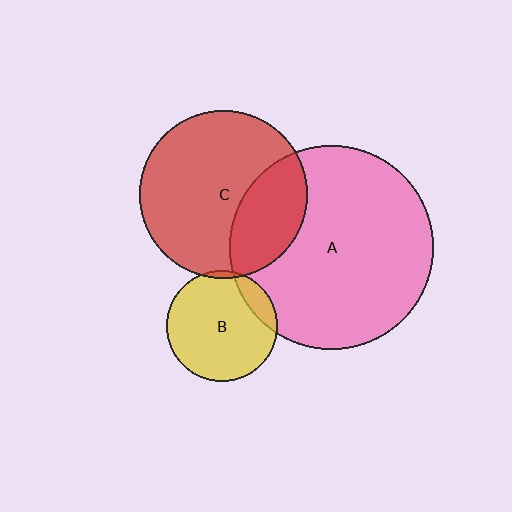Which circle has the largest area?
Circle A (pink).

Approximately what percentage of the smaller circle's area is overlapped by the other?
Approximately 5%.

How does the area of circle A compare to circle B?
Approximately 3.4 times.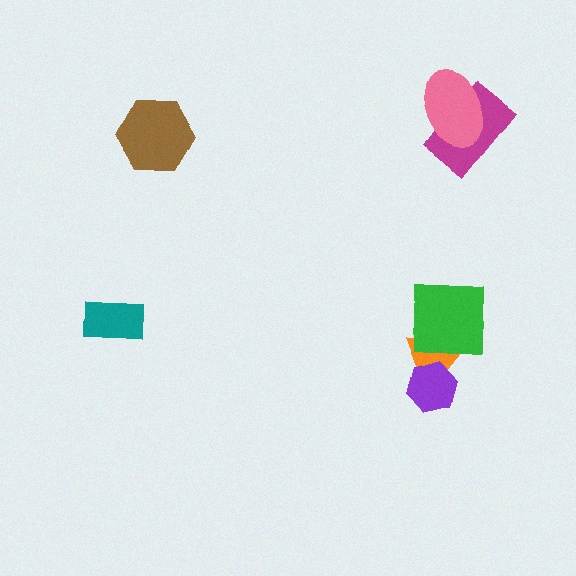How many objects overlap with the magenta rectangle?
1 object overlaps with the magenta rectangle.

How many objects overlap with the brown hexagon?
0 objects overlap with the brown hexagon.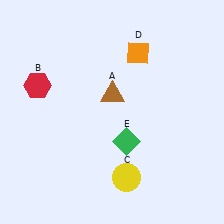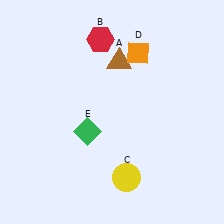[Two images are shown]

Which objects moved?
The objects that moved are: the brown triangle (A), the red hexagon (B), the green diamond (E).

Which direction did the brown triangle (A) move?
The brown triangle (A) moved up.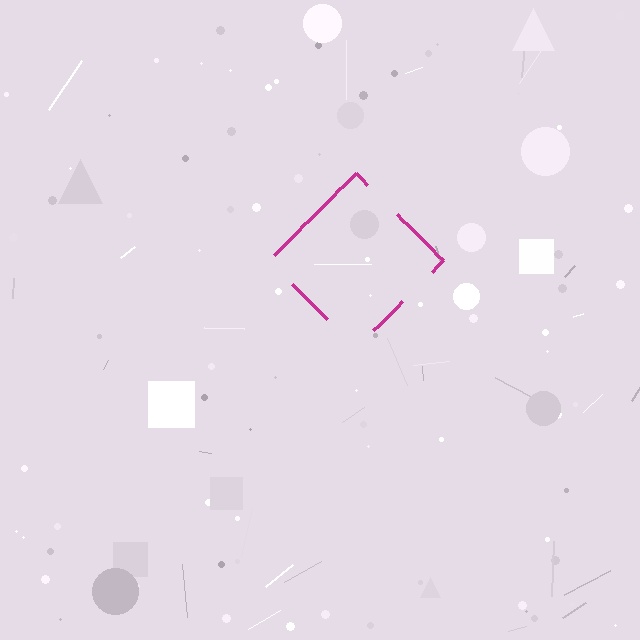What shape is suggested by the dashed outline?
The dashed outline suggests a diamond.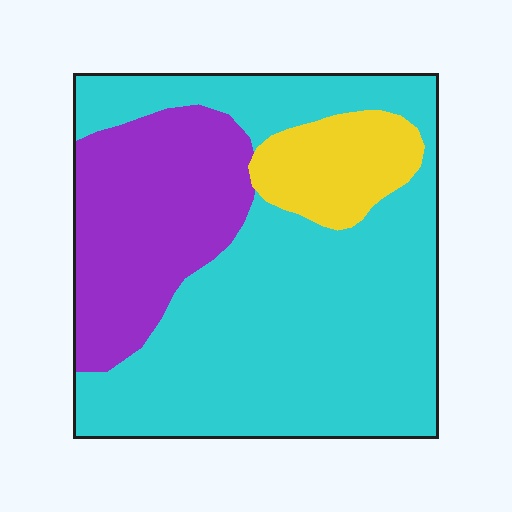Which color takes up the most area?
Cyan, at roughly 65%.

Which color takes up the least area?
Yellow, at roughly 10%.